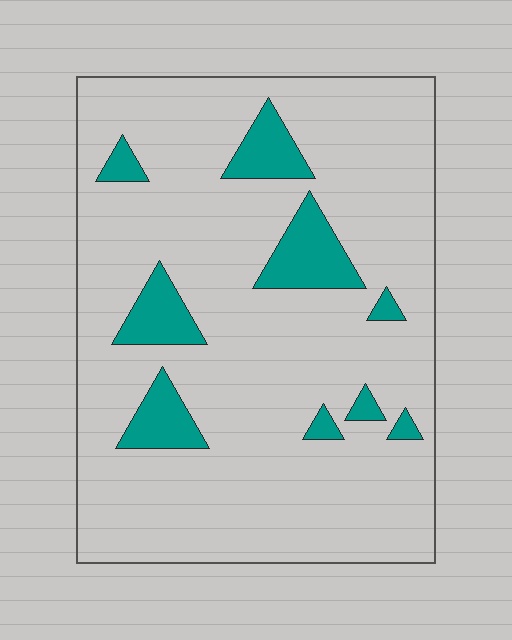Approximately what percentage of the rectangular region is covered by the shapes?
Approximately 15%.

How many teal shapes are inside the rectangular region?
9.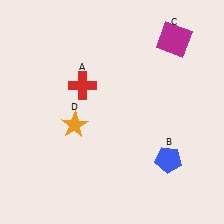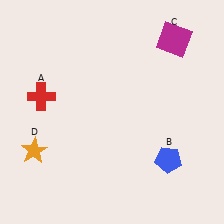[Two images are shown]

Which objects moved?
The objects that moved are: the red cross (A), the orange star (D).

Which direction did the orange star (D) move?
The orange star (D) moved left.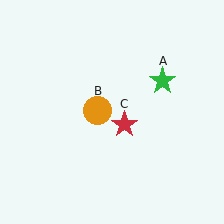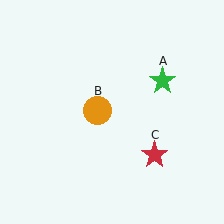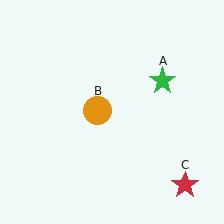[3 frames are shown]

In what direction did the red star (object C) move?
The red star (object C) moved down and to the right.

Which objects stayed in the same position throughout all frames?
Green star (object A) and orange circle (object B) remained stationary.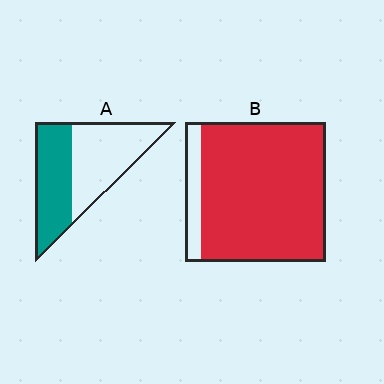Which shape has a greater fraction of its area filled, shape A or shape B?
Shape B.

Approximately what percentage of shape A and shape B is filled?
A is approximately 45% and B is approximately 90%.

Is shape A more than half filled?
No.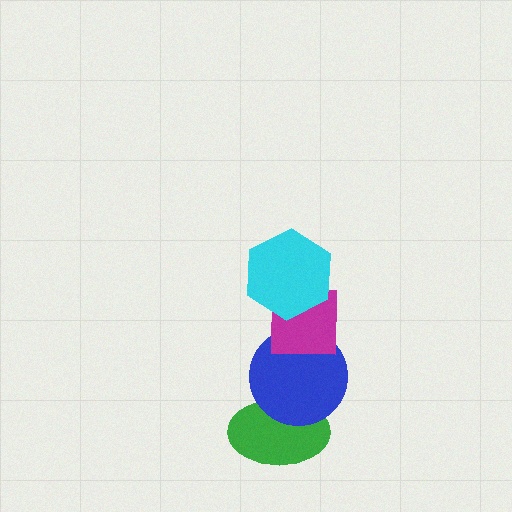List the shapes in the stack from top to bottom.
From top to bottom: the cyan hexagon, the magenta square, the blue circle, the green ellipse.